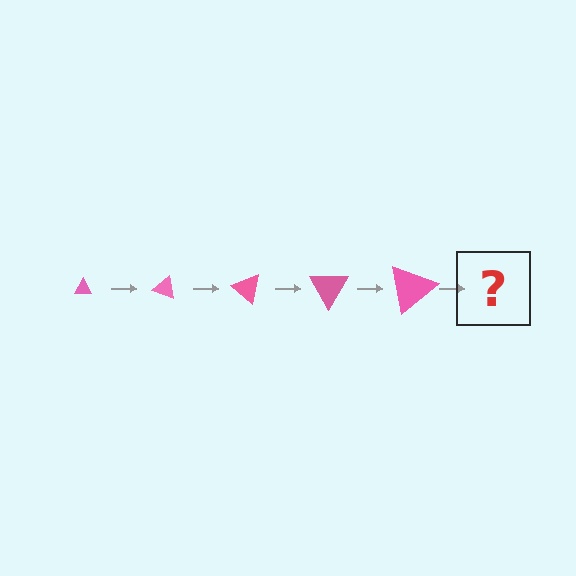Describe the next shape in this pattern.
It should be a triangle, larger than the previous one and rotated 100 degrees from the start.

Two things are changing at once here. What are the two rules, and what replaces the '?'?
The two rules are that the triangle grows larger each step and it rotates 20 degrees each step. The '?' should be a triangle, larger than the previous one and rotated 100 degrees from the start.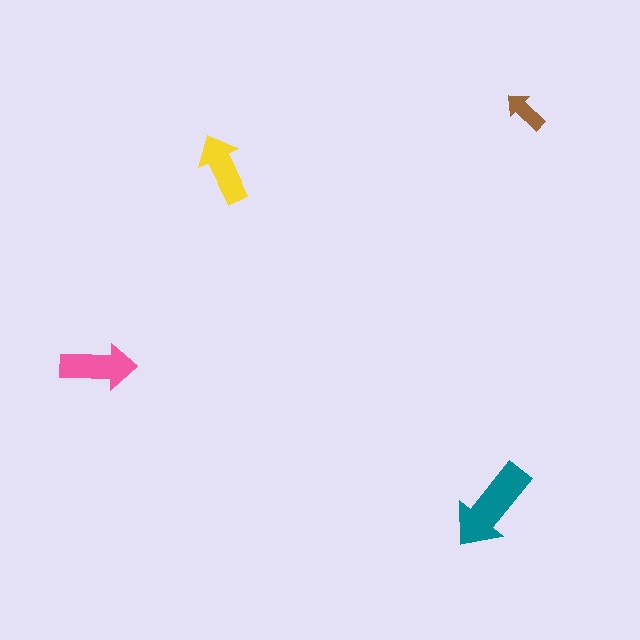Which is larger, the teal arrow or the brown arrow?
The teal one.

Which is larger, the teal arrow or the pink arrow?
The teal one.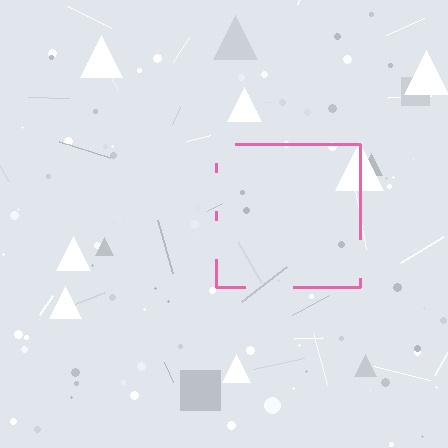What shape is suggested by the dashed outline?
The dashed outline suggests a square.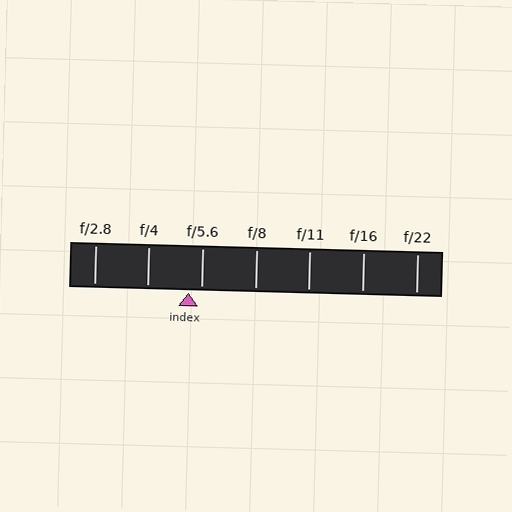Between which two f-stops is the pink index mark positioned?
The index mark is between f/4 and f/5.6.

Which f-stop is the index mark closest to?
The index mark is closest to f/5.6.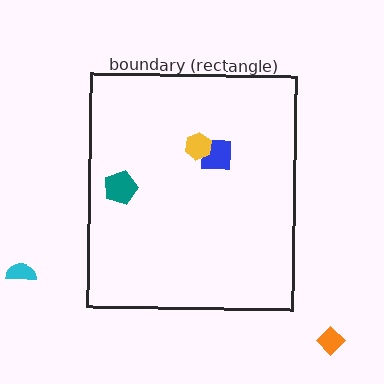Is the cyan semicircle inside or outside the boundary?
Outside.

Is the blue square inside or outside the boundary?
Inside.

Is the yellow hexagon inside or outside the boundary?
Inside.